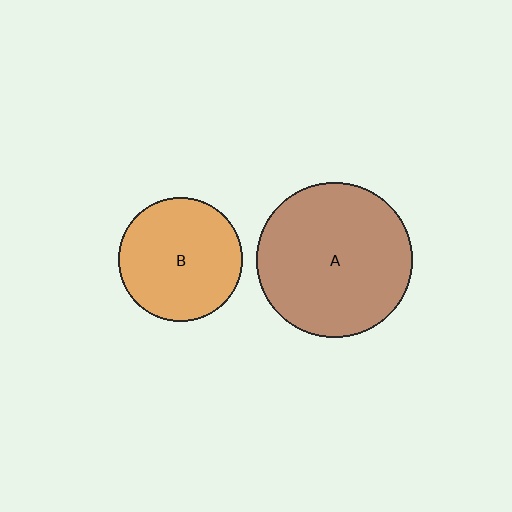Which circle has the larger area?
Circle A (brown).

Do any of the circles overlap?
No, none of the circles overlap.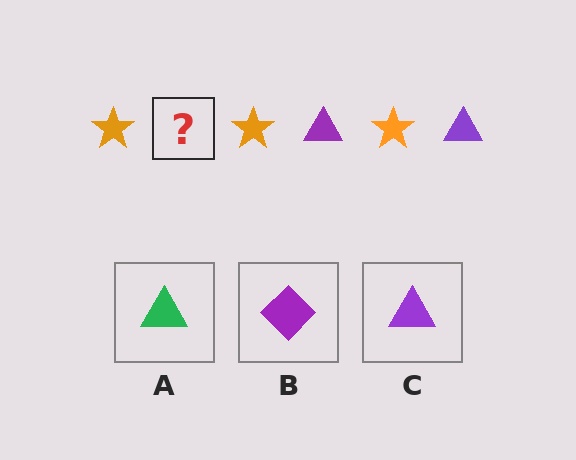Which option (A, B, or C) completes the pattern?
C.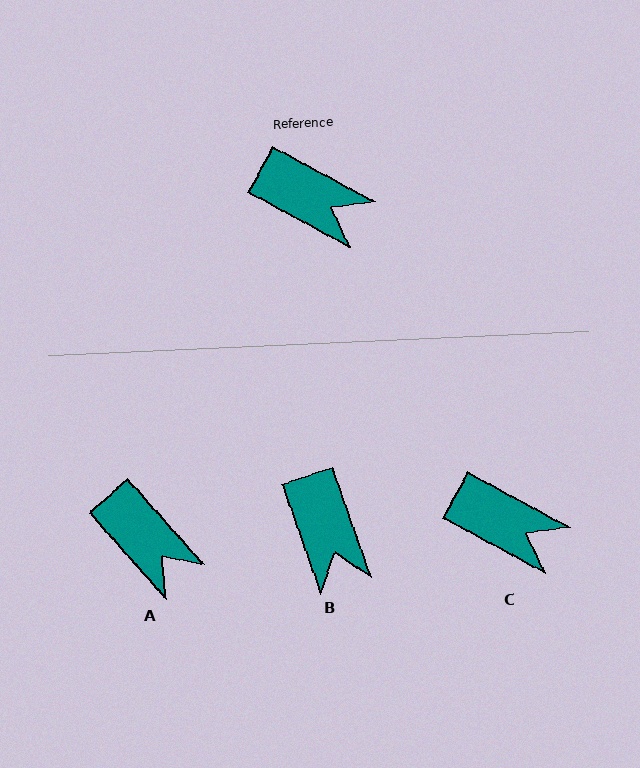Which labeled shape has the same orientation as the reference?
C.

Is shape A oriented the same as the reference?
No, it is off by about 20 degrees.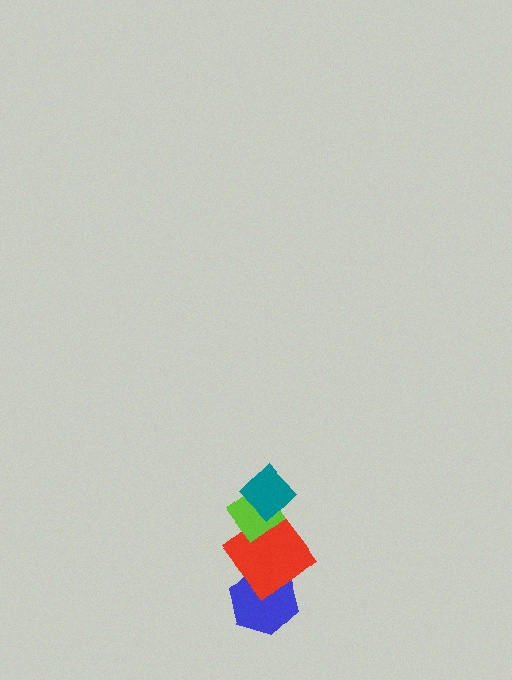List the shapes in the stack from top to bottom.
From top to bottom: the teal diamond, the lime diamond, the red diamond, the blue hexagon.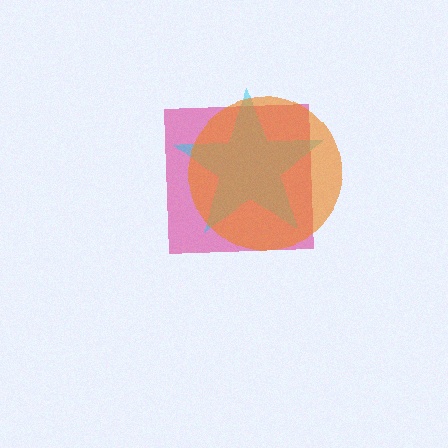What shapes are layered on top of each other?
The layered shapes are: a magenta square, a cyan star, an orange circle.